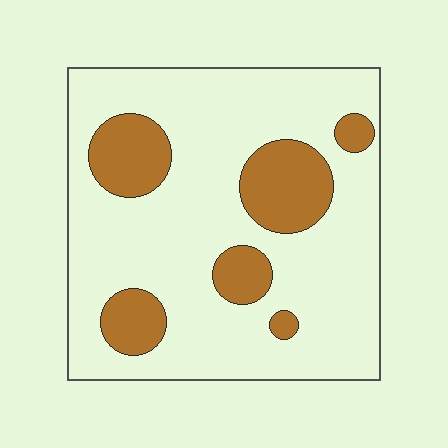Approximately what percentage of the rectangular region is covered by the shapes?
Approximately 20%.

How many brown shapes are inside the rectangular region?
6.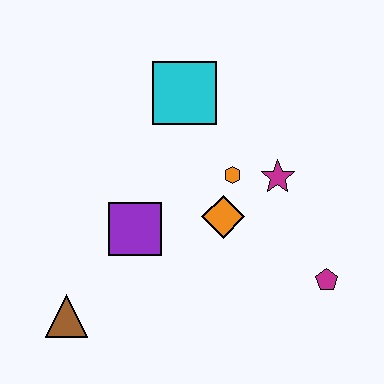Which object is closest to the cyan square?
The orange hexagon is closest to the cyan square.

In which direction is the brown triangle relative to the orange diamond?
The brown triangle is to the left of the orange diamond.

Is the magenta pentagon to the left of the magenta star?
No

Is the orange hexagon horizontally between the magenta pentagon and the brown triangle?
Yes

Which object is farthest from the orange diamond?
The brown triangle is farthest from the orange diamond.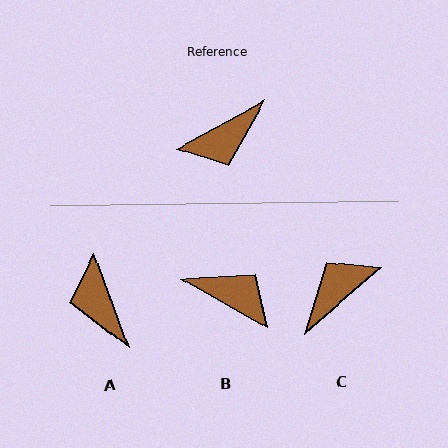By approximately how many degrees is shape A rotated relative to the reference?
Approximately 98 degrees clockwise.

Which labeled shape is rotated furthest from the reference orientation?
C, about 168 degrees away.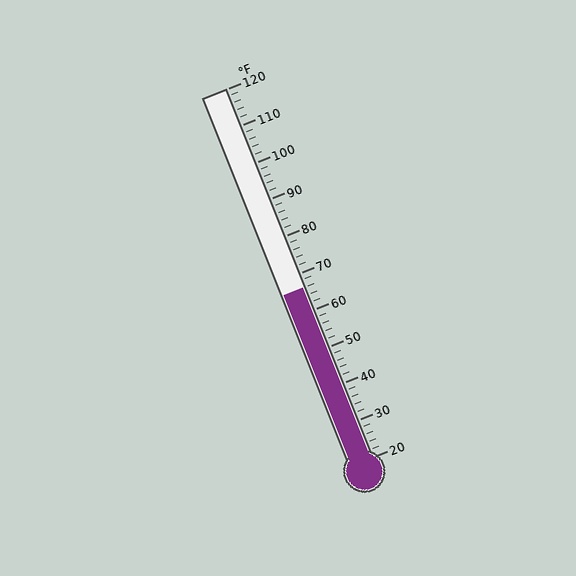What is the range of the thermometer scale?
The thermometer scale ranges from 20°F to 120°F.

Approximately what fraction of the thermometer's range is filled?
The thermometer is filled to approximately 45% of its range.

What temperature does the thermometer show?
The thermometer shows approximately 66°F.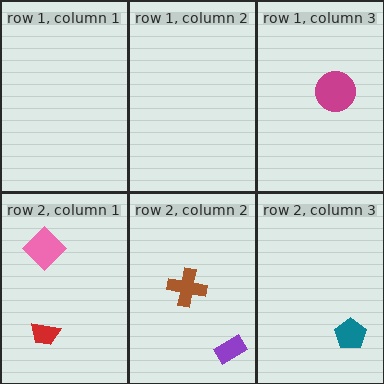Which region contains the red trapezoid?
The row 2, column 1 region.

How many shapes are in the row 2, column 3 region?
1.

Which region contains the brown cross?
The row 2, column 2 region.